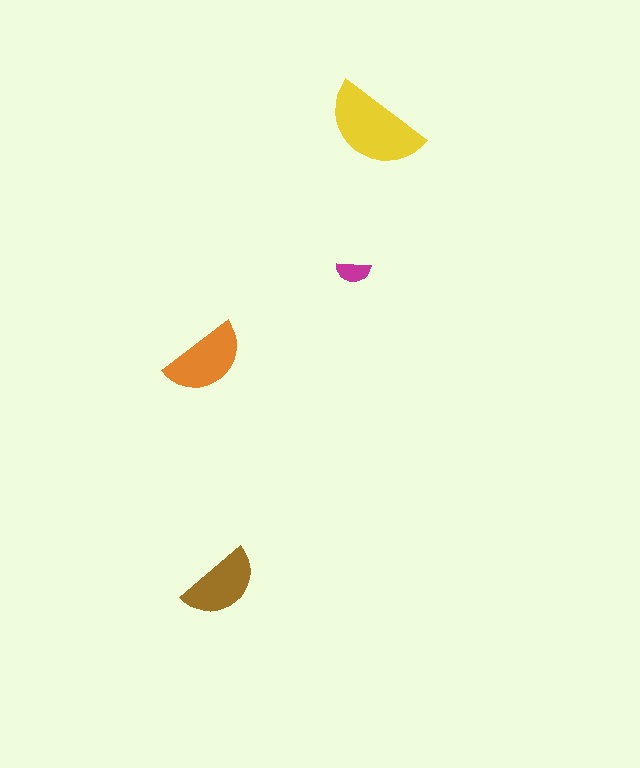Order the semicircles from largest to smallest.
the yellow one, the orange one, the brown one, the magenta one.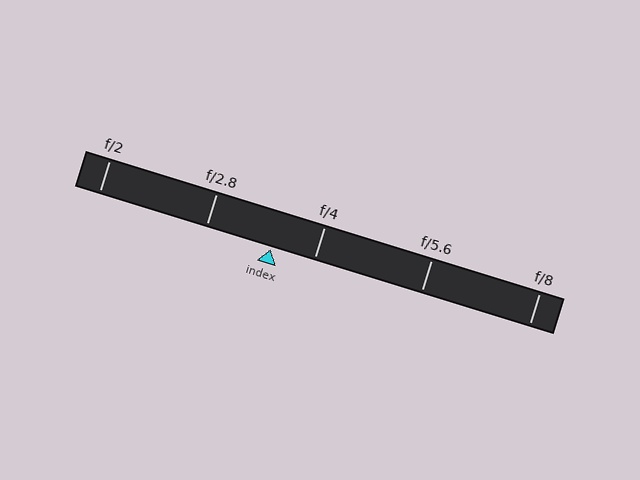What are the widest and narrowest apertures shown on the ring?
The widest aperture shown is f/2 and the narrowest is f/8.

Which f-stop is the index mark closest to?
The index mark is closest to f/4.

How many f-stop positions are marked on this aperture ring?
There are 5 f-stop positions marked.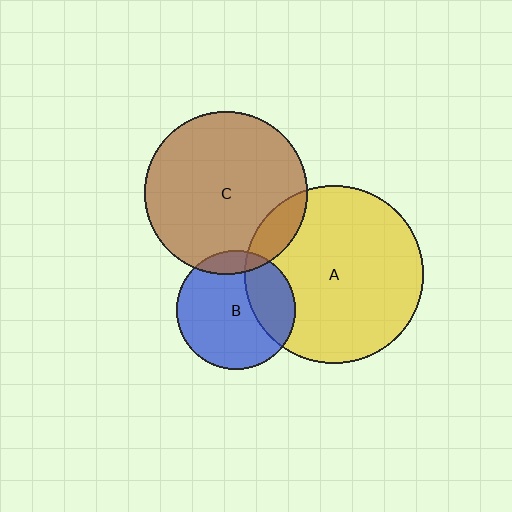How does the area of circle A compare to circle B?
Approximately 2.3 times.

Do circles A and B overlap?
Yes.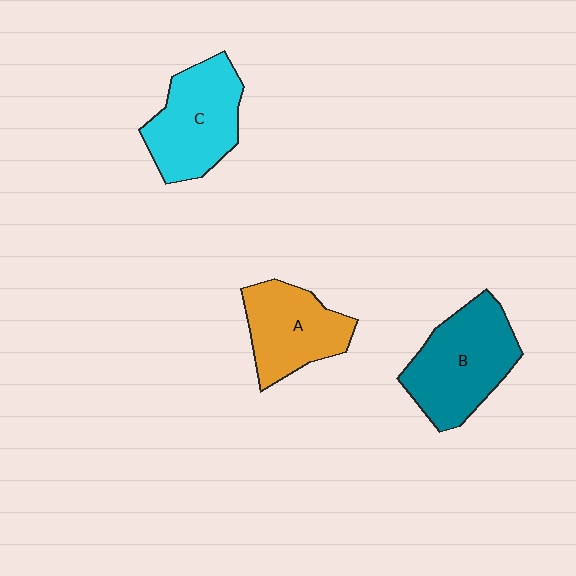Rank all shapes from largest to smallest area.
From largest to smallest: B (teal), C (cyan), A (orange).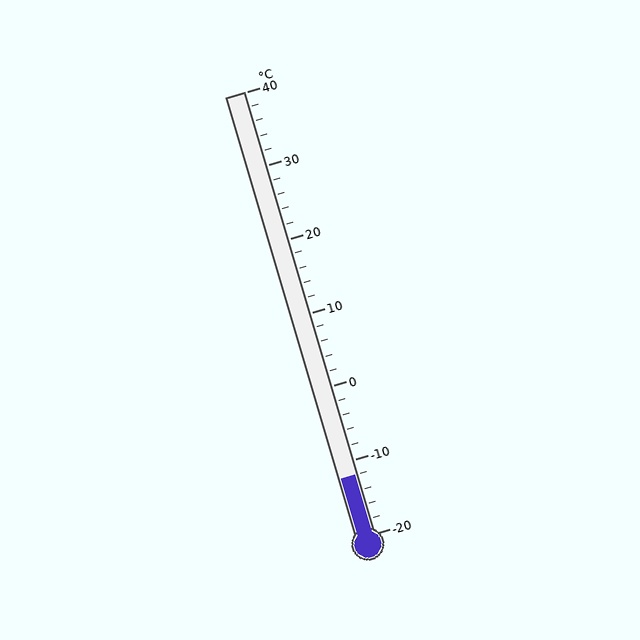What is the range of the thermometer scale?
The thermometer scale ranges from -20°C to 40°C.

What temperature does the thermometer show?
The thermometer shows approximately -12°C.